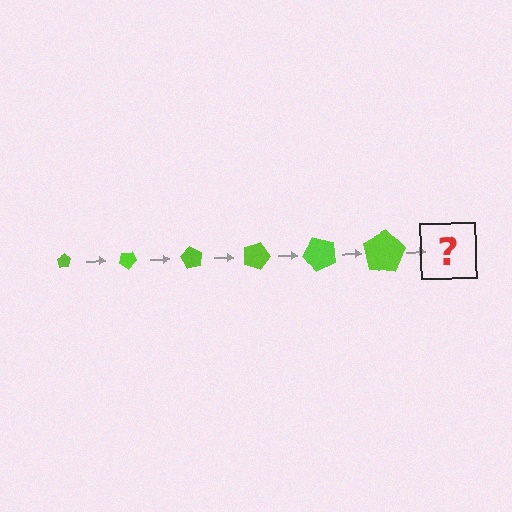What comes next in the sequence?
The next element should be a pentagon, larger than the previous one and rotated 180 degrees from the start.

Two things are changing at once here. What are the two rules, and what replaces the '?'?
The two rules are that the pentagon grows larger each step and it rotates 30 degrees each step. The '?' should be a pentagon, larger than the previous one and rotated 180 degrees from the start.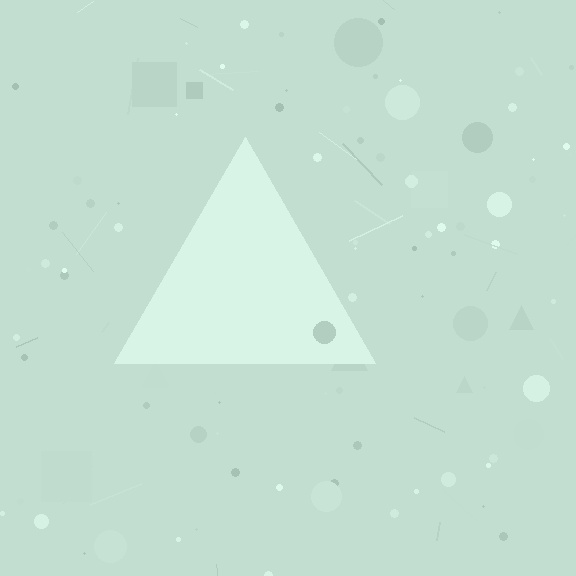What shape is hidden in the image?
A triangle is hidden in the image.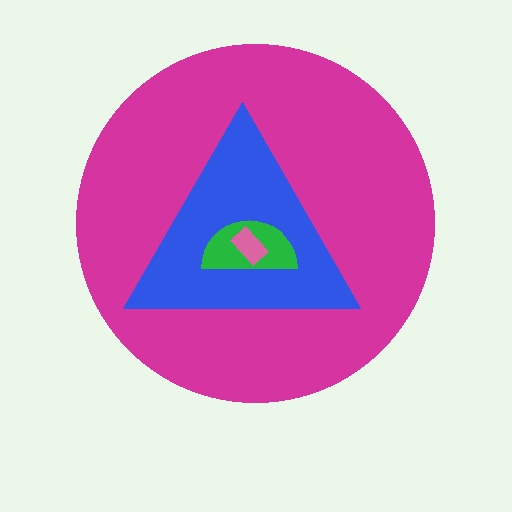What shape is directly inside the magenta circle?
The blue triangle.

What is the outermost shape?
The magenta circle.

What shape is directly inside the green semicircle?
The pink rectangle.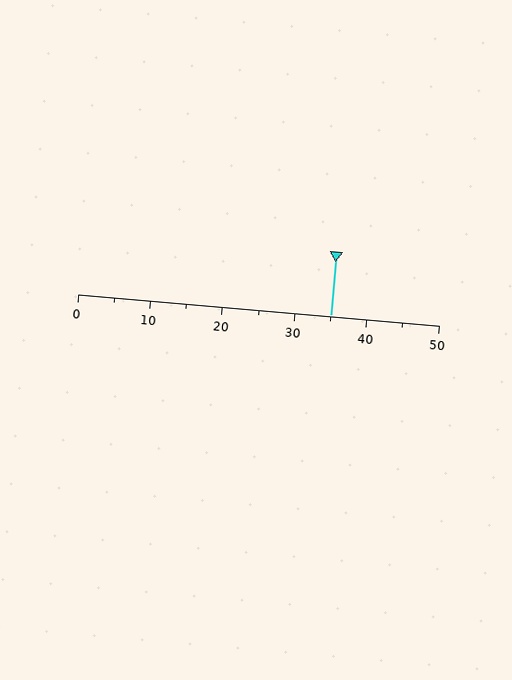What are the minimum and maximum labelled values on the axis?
The axis runs from 0 to 50.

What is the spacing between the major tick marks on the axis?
The major ticks are spaced 10 apart.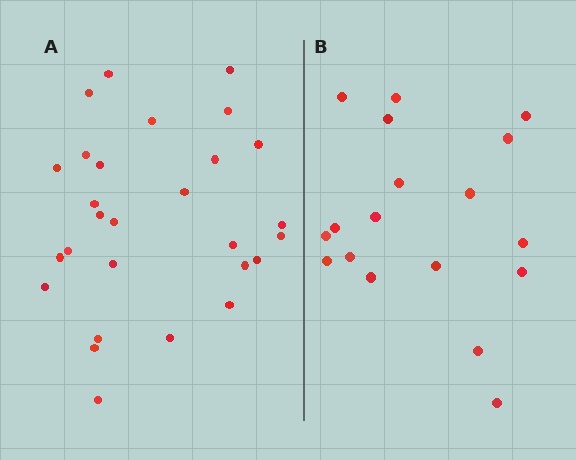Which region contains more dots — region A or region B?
Region A (the left region) has more dots.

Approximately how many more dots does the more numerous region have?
Region A has roughly 10 or so more dots than region B.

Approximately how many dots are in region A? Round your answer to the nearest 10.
About 30 dots. (The exact count is 28, which rounds to 30.)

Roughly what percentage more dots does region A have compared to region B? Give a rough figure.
About 55% more.